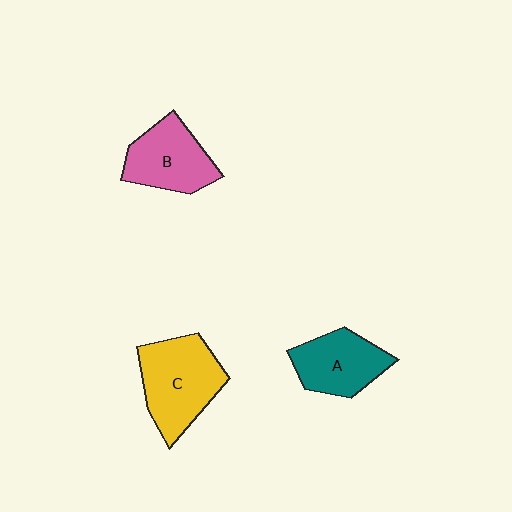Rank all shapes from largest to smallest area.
From largest to smallest: C (yellow), B (pink), A (teal).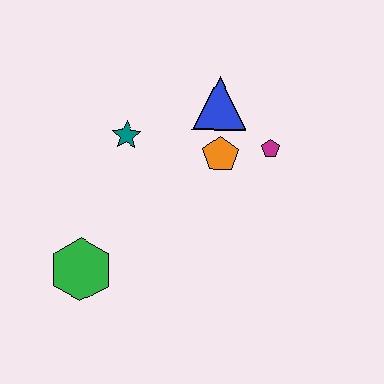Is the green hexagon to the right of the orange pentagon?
No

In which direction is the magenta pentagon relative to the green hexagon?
The magenta pentagon is to the right of the green hexagon.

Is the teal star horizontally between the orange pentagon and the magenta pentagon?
No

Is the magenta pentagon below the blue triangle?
Yes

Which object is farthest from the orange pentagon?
The green hexagon is farthest from the orange pentagon.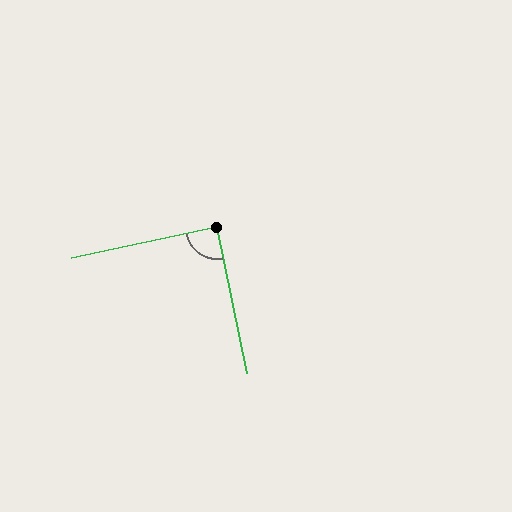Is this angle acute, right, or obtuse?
It is approximately a right angle.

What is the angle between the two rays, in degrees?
Approximately 90 degrees.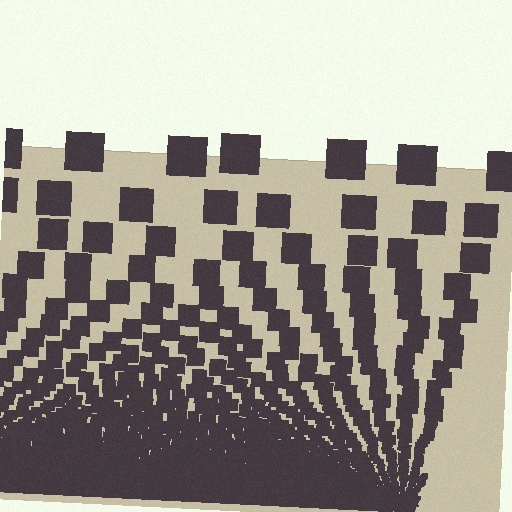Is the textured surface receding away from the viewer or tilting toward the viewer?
The surface appears to tilt toward the viewer. Texture elements get larger and sparser toward the top.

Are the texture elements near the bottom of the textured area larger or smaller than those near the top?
Smaller. The gradient is inverted — elements near the bottom are smaller and denser.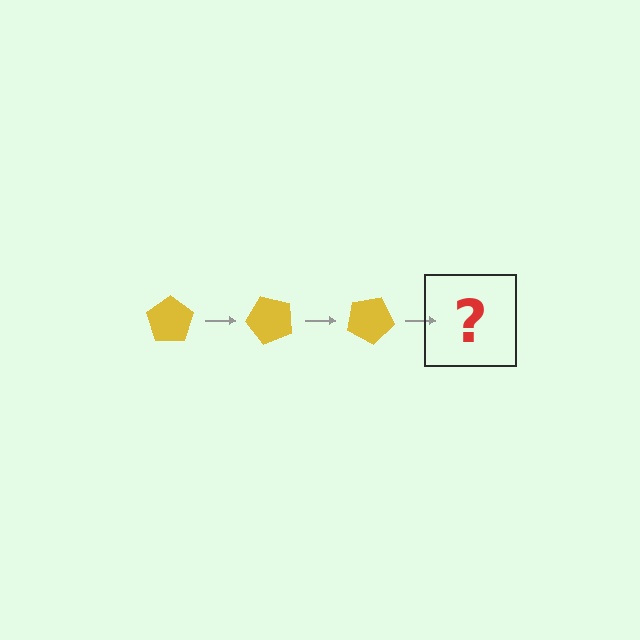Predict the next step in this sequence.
The next step is a yellow pentagon rotated 150 degrees.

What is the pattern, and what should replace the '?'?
The pattern is that the pentagon rotates 50 degrees each step. The '?' should be a yellow pentagon rotated 150 degrees.